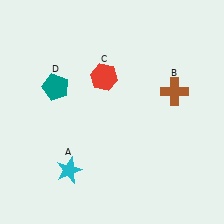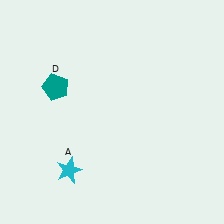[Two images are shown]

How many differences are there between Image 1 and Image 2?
There are 2 differences between the two images.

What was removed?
The red hexagon (C), the brown cross (B) were removed in Image 2.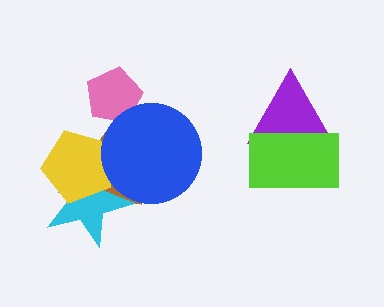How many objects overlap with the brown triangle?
3 objects overlap with the brown triangle.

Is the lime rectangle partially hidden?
No, no other shape covers it.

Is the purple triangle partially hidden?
Yes, it is partially covered by another shape.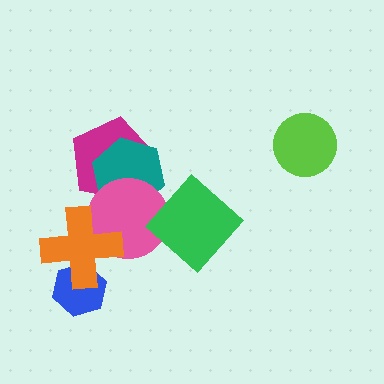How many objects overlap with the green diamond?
1 object overlaps with the green diamond.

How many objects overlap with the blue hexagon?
1 object overlaps with the blue hexagon.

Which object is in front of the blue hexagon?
The orange cross is in front of the blue hexagon.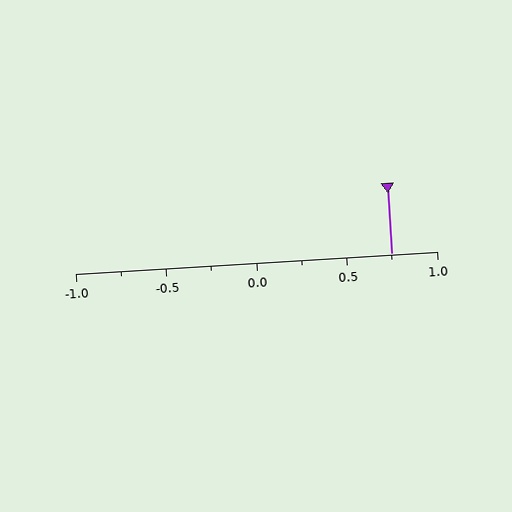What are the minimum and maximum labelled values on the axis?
The axis runs from -1.0 to 1.0.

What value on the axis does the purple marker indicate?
The marker indicates approximately 0.75.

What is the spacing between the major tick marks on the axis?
The major ticks are spaced 0.5 apart.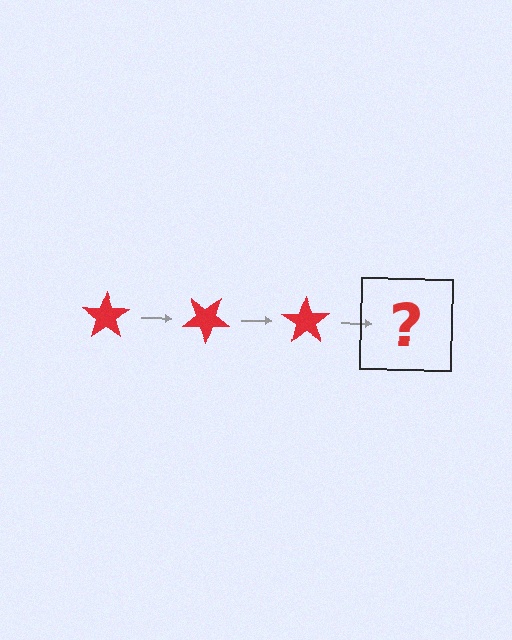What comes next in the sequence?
The next element should be a red star rotated 105 degrees.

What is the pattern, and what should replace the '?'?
The pattern is that the star rotates 35 degrees each step. The '?' should be a red star rotated 105 degrees.